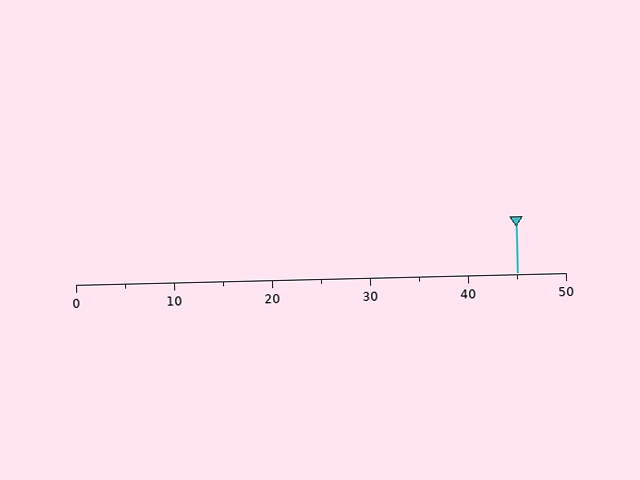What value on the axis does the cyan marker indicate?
The marker indicates approximately 45.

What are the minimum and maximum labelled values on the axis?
The axis runs from 0 to 50.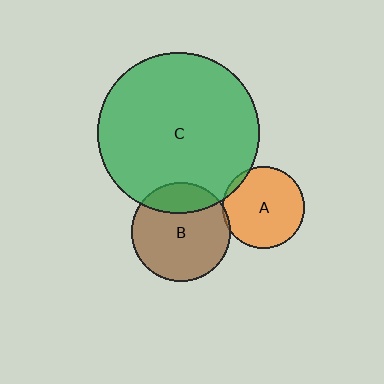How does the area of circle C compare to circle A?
Approximately 3.8 times.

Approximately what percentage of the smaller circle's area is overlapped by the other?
Approximately 5%.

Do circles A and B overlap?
Yes.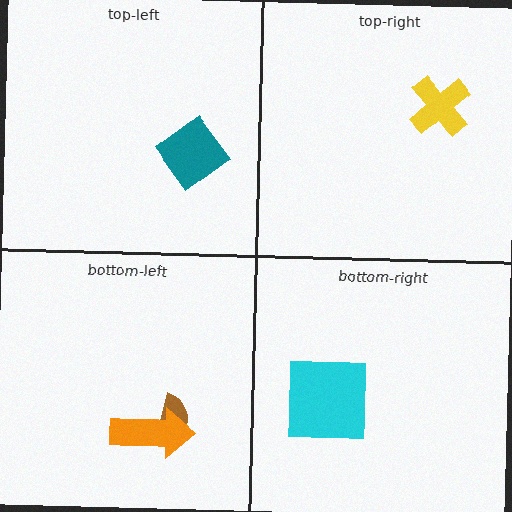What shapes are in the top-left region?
The teal diamond.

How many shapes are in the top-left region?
1.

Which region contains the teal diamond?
The top-left region.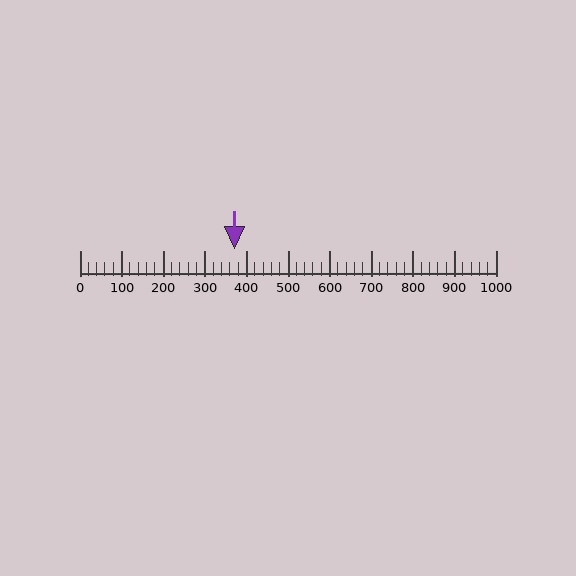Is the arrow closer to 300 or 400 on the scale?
The arrow is closer to 400.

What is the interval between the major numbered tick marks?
The major tick marks are spaced 100 units apart.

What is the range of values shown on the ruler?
The ruler shows values from 0 to 1000.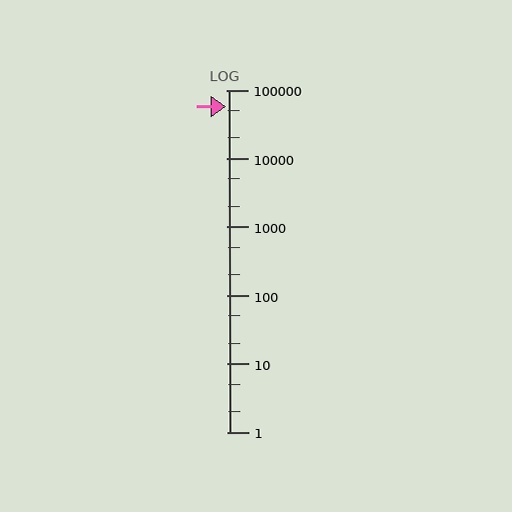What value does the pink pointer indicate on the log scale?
The pointer indicates approximately 58000.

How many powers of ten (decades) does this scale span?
The scale spans 5 decades, from 1 to 100000.